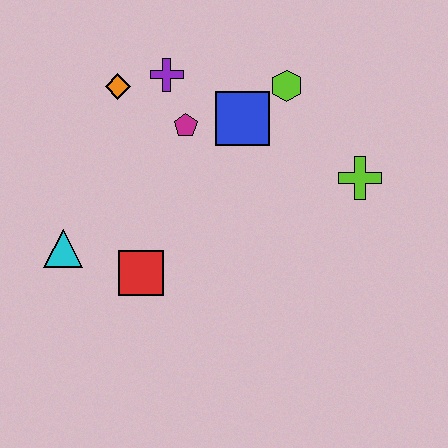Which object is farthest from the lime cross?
The cyan triangle is farthest from the lime cross.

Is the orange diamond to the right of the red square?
No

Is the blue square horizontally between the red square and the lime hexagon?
Yes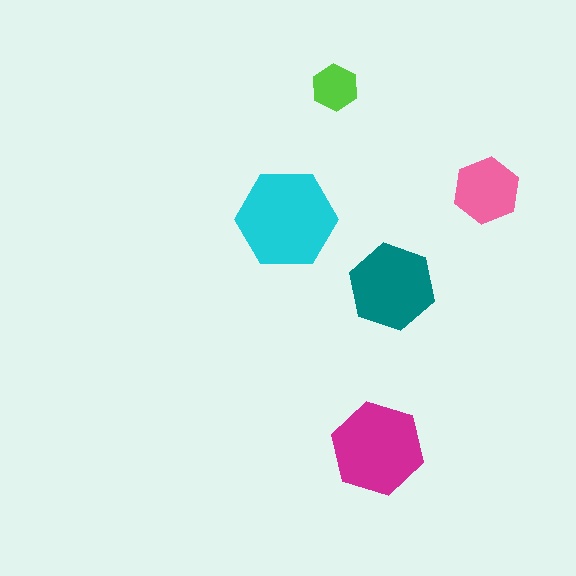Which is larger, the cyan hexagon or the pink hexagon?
The cyan one.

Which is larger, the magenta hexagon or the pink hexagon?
The magenta one.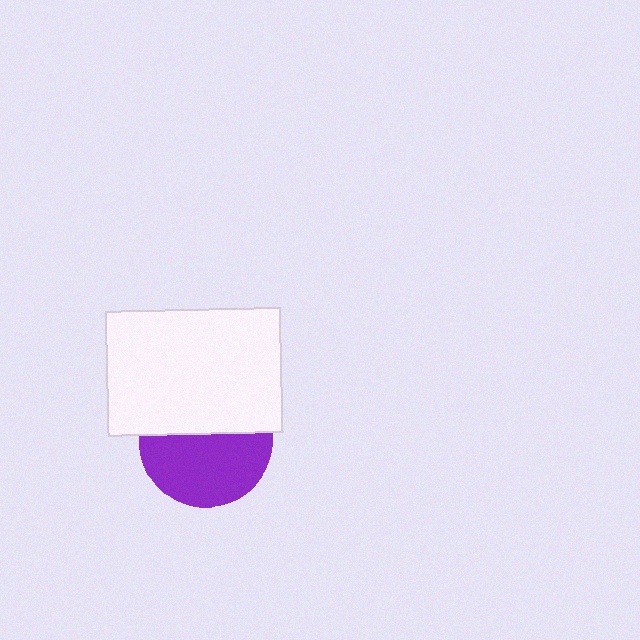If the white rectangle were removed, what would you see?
You would see the complete purple circle.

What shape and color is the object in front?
The object in front is a white rectangle.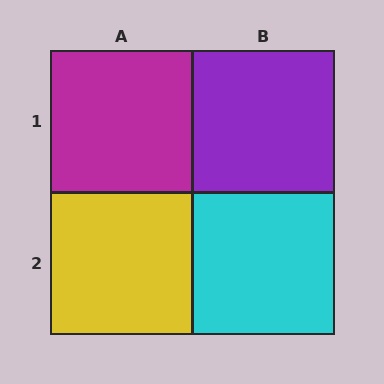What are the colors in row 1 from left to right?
Magenta, purple.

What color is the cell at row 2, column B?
Cyan.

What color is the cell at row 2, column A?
Yellow.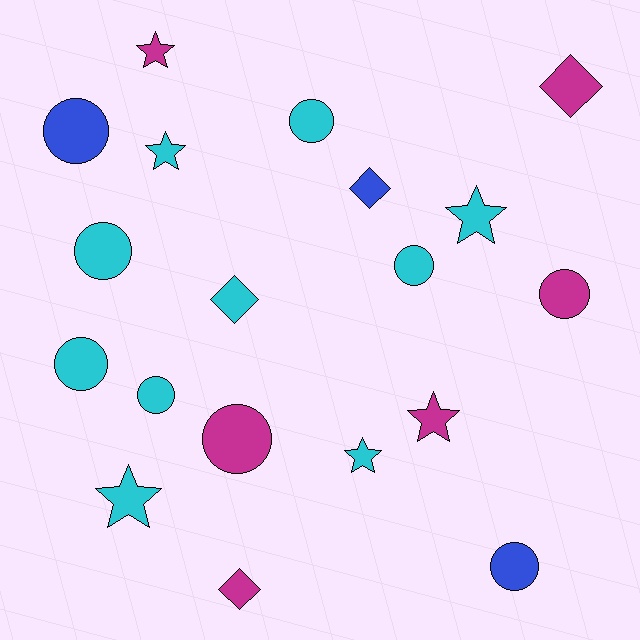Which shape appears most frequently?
Circle, with 9 objects.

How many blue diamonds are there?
There is 1 blue diamond.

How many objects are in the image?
There are 19 objects.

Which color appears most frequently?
Cyan, with 10 objects.